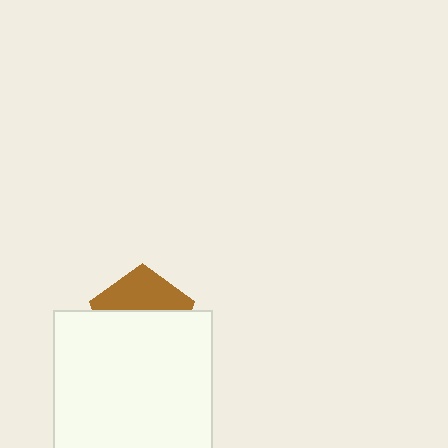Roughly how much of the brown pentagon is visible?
A small part of it is visible (roughly 39%).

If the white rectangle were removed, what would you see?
You would see the complete brown pentagon.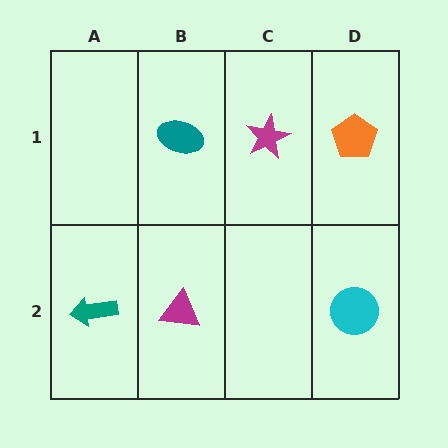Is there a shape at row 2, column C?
No, that cell is empty.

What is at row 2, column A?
A teal arrow.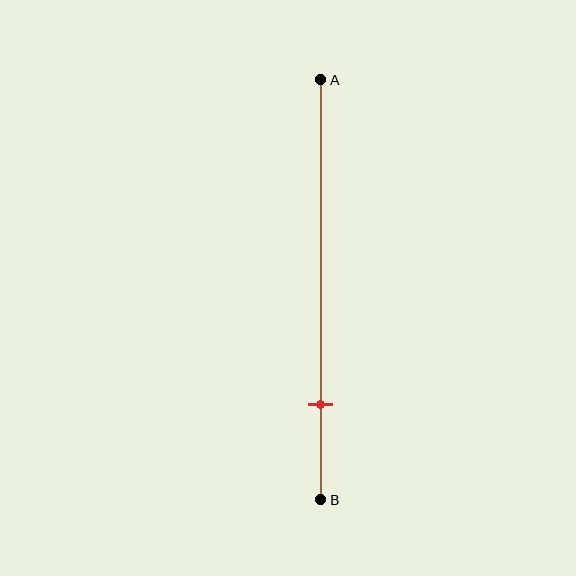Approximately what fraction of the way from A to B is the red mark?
The red mark is approximately 75% of the way from A to B.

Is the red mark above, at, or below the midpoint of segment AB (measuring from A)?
The red mark is below the midpoint of segment AB.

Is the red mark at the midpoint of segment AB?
No, the mark is at about 75% from A, not at the 50% midpoint.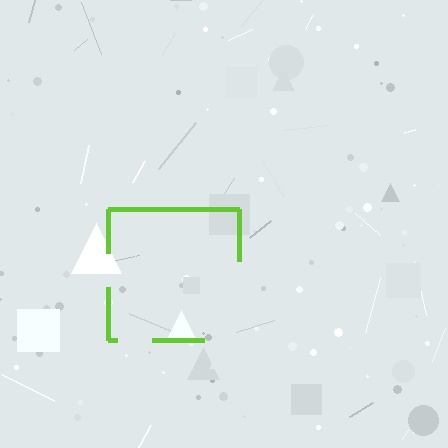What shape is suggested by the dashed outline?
The dashed outline suggests a square.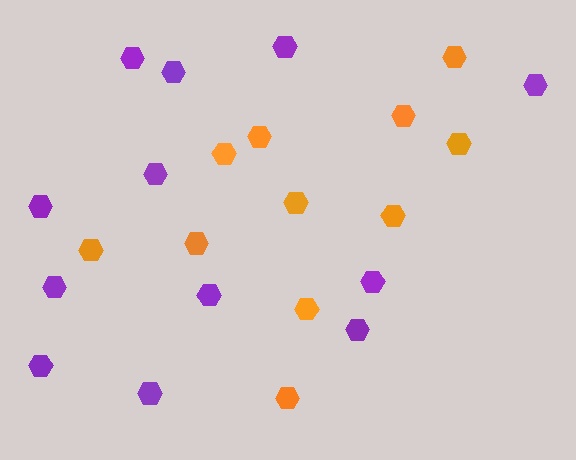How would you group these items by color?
There are 2 groups: one group of purple hexagons (12) and one group of orange hexagons (11).